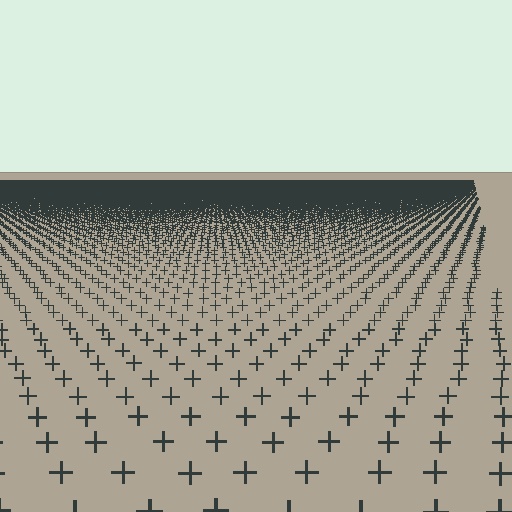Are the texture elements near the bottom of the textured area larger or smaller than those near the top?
Larger. Near the bottom, elements are closer to the viewer and appear at a bigger on-screen size.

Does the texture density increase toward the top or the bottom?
Density increases toward the top.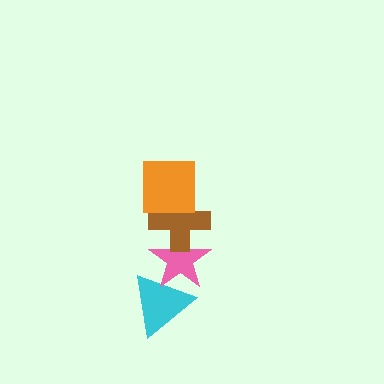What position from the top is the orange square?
The orange square is 1st from the top.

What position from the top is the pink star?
The pink star is 3rd from the top.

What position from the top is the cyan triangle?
The cyan triangle is 4th from the top.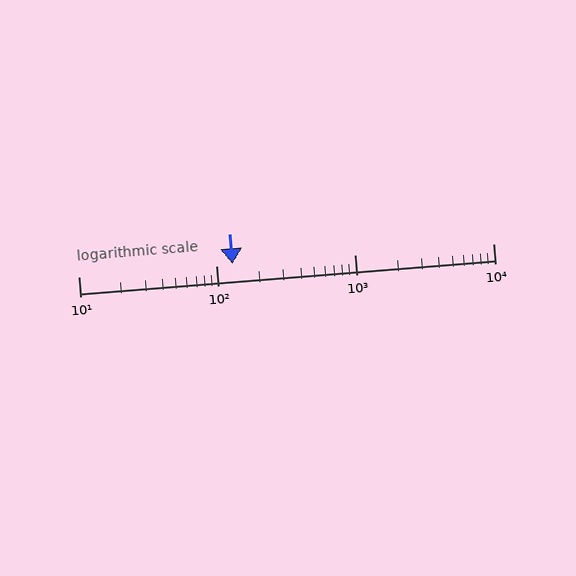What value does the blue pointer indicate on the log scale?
The pointer indicates approximately 130.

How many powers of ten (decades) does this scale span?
The scale spans 3 decades, from 10 to 10000.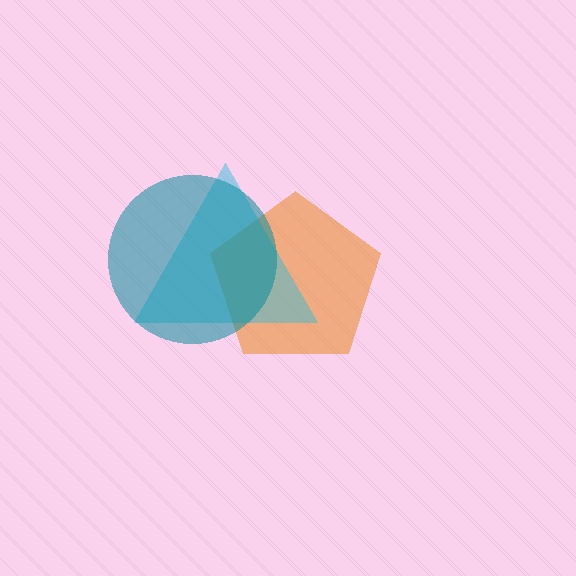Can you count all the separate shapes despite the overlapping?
Yes, there are 3 separate shapes.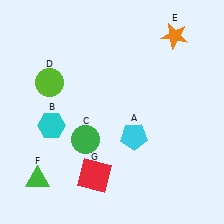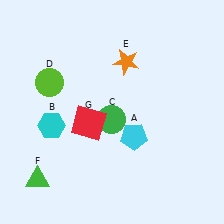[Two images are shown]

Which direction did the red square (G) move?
The red square (G) moved up.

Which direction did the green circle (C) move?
The green circle (C) moved right.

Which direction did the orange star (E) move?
The orange star (E) moved left.